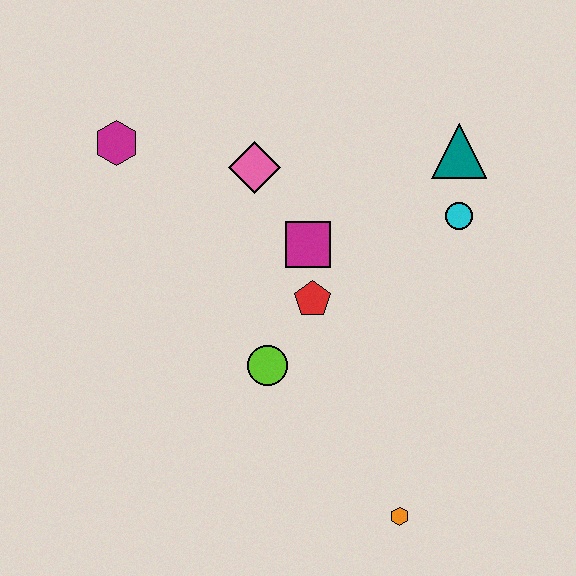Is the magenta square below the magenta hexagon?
Yes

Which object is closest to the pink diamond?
The magenta square is closest to the pink diamond.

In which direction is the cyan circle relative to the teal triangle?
The cyan circle is below the teal triangle.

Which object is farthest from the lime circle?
The teal triangle is farthest from the lime circle.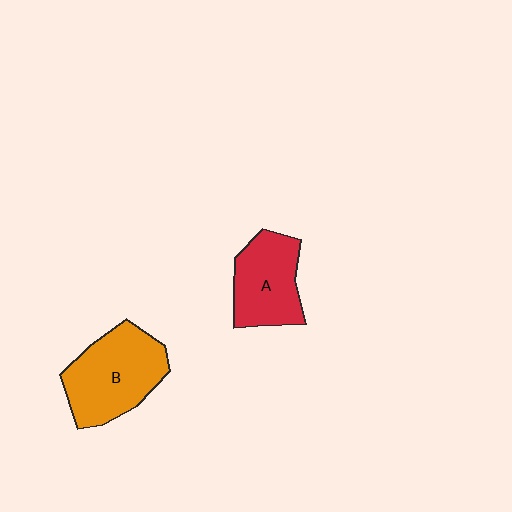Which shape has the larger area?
Shape B (orange).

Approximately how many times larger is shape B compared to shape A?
Approximately 1.3 times.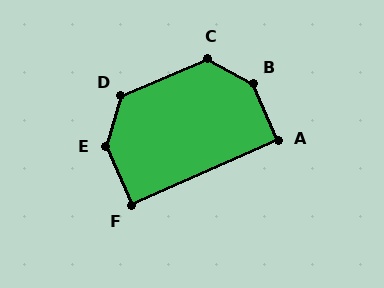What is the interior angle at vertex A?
Approximately 91 degrees (approximately right).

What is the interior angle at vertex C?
Approximately 129 degrees (obtuse).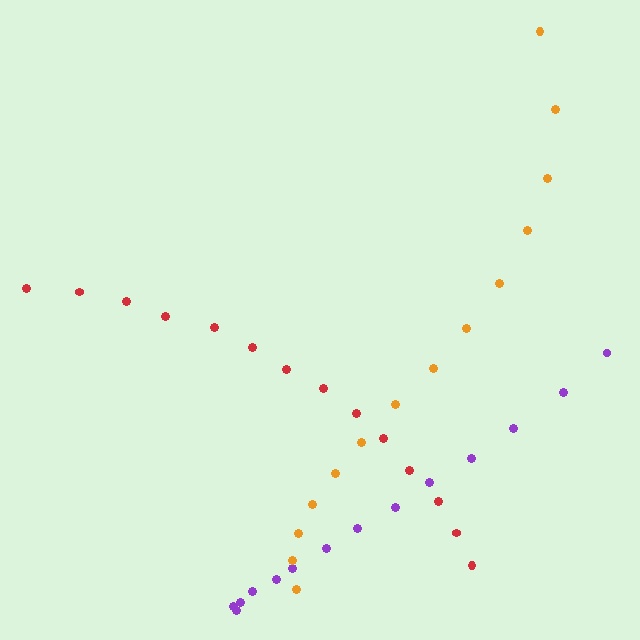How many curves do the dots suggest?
There are 3 distinct paths.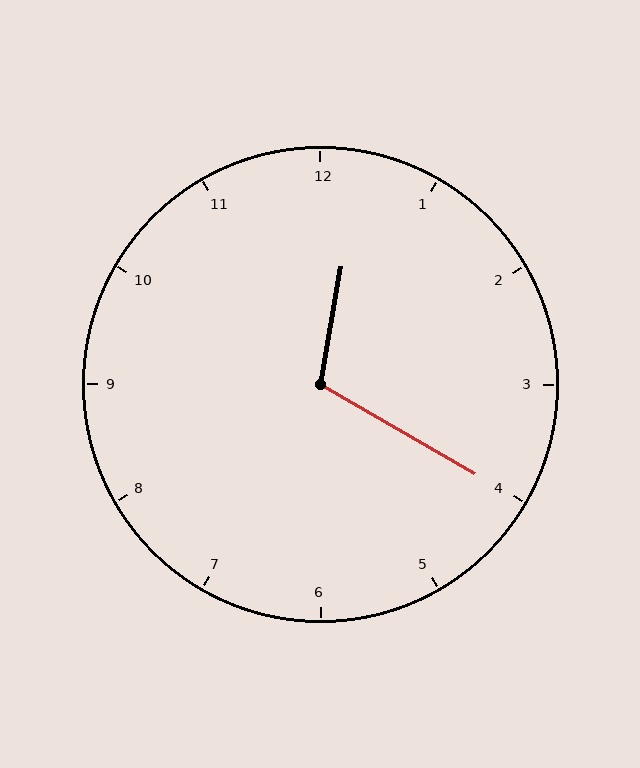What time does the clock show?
12:20.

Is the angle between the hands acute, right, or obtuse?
It is obtuse.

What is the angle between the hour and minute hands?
Approximately 110 degrees.